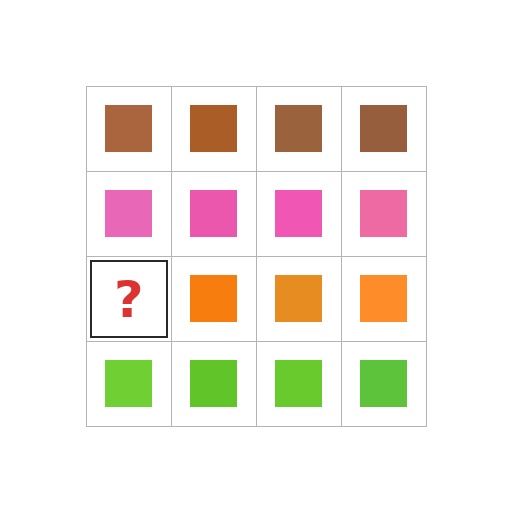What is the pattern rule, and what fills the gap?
The rule is that each row has a consistent color. The gap should be filled with an orange square.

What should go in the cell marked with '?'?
The missing cell should contain an orange square.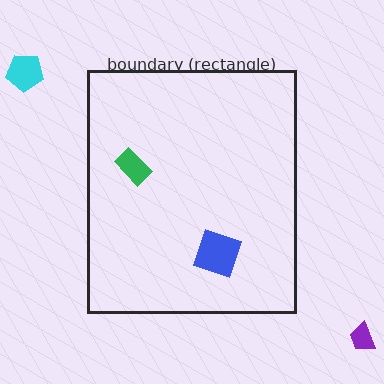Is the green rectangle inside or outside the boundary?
Inside.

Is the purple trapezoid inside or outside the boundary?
Outside.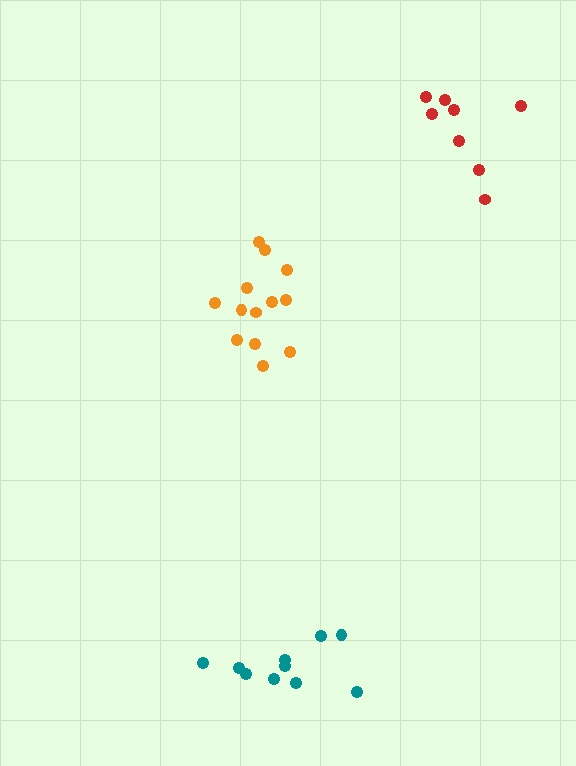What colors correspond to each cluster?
The clusters are colored: teal, red, orange.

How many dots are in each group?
Group 1: 10 dots, Group 2: 8 dots, Group 3: 13 dots (31 total).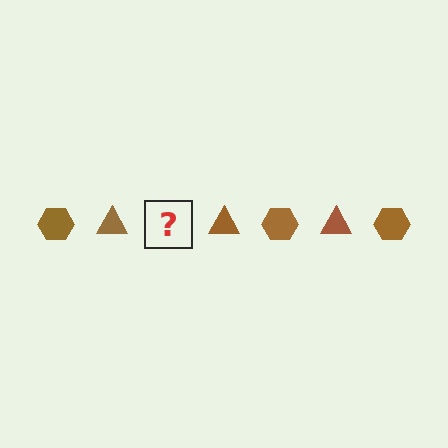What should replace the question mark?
The question mark should be replaced with a brown hexagon.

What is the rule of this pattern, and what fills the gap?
The rule is that the pattern cycles through hexagon, triangle shapes in brown. The gap should be filled with a brown hexagon.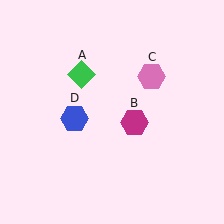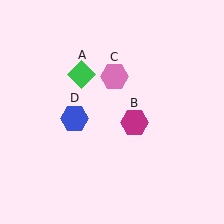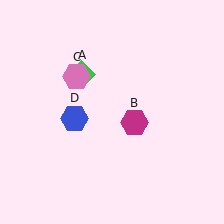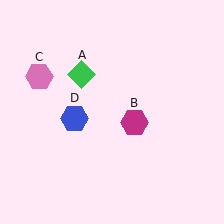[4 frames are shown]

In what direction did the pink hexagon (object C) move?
The pink hexagon (object C) moved left.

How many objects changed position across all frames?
1 object changed position: pink hexagon (object C).